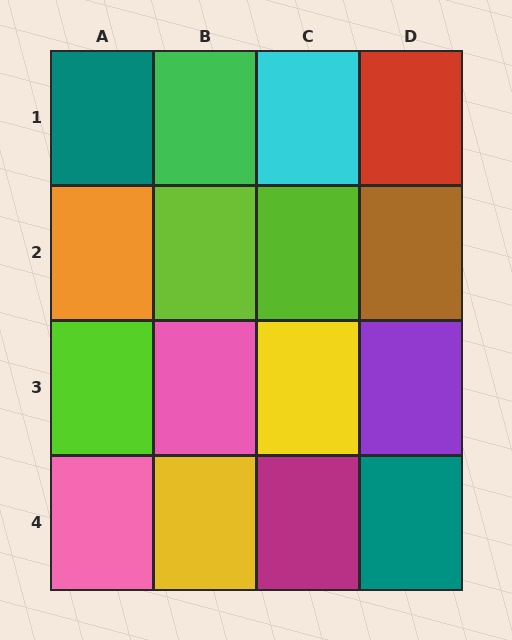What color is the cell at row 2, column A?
Orange.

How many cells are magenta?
1 cell is magenta.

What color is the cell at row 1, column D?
Red.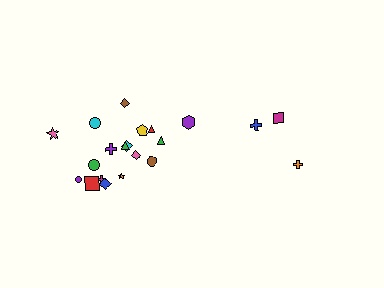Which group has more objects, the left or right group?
The left group.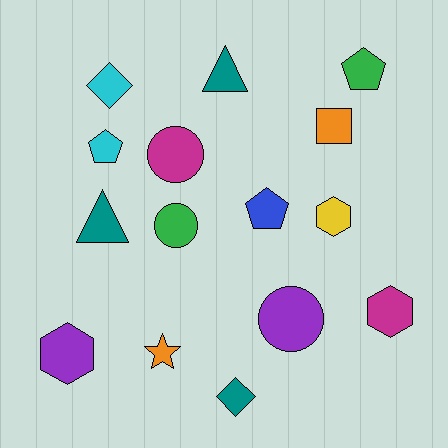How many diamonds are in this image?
There are 2 diamonds.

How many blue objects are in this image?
There is 1 blue object.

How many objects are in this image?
There are 15 objects.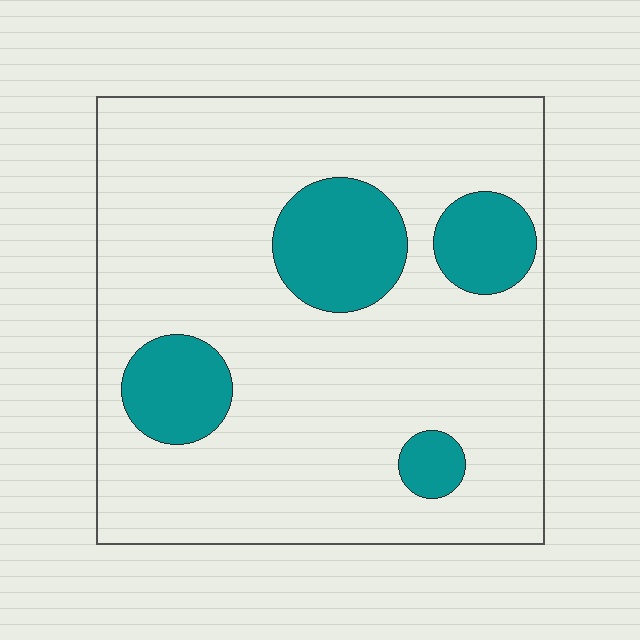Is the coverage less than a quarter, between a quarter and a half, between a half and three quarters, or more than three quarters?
Less than a quarter.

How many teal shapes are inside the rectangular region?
4.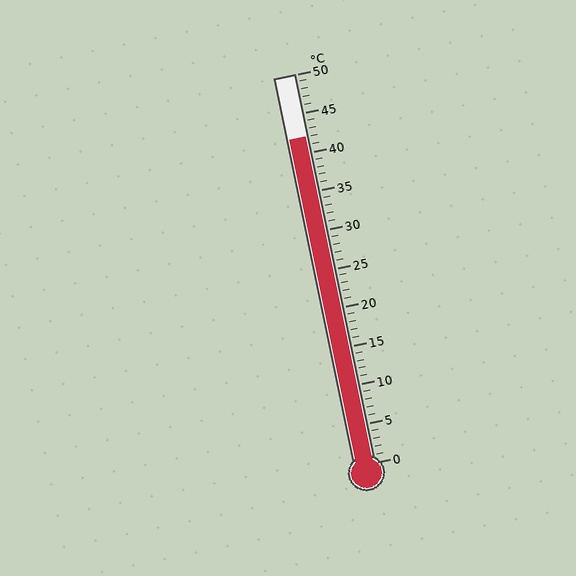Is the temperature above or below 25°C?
The temperature is above 25°C.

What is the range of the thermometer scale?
The thermometer scale ranges from 0°C to 50°C.